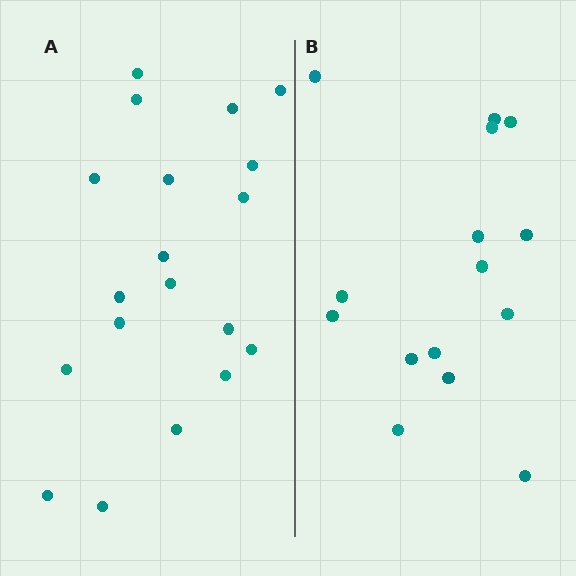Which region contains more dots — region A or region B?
Region A (the left region) has more dots.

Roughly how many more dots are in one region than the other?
Region A has about 4 more dots than region B.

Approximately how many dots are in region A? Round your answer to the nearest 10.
About 20 dots. (The exact count is 19, which rounds to 20.)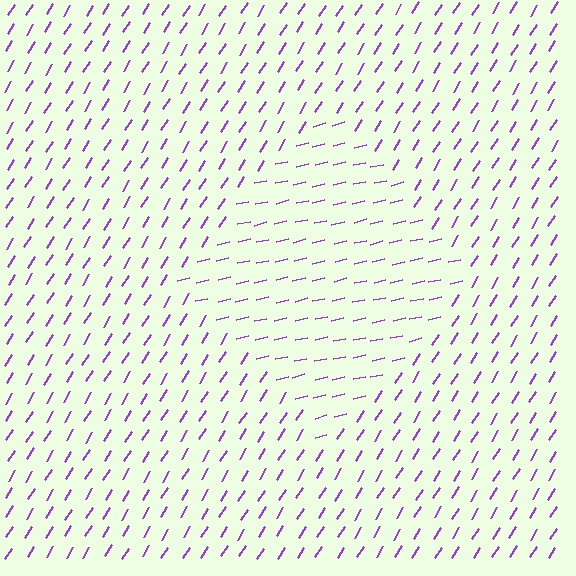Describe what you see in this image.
The image is filled with small purple line segments. A diamond region in the image has lines oriented differently from the surrounding lines, creating a visible texture boundary.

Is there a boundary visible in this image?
Yes, there is a texture boundary formed by a change in line orientation.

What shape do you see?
I see a diamond.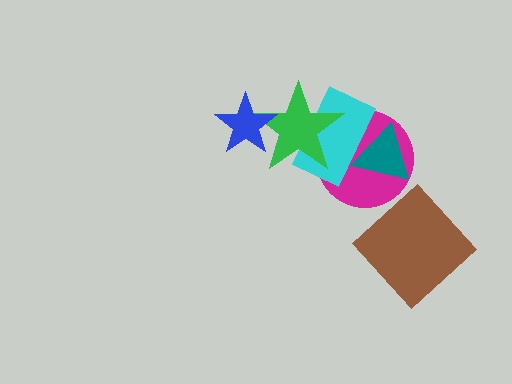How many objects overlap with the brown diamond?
0 objects overlap with the brown diamond.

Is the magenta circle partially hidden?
Yes, it is partially covered by another shape.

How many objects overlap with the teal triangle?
2 objects overlap with the teal triangle.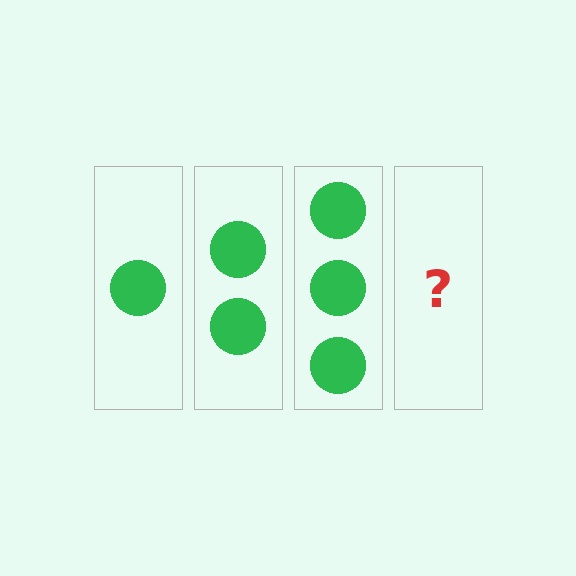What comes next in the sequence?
The next element should be 4 circles.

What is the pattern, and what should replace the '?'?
The pattern is that each step adds one more circle. The '?' should be 4 circles.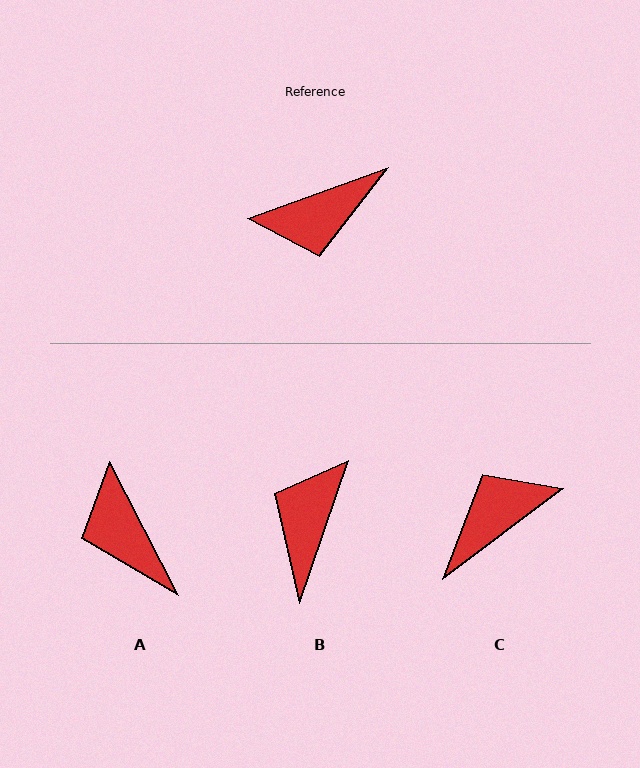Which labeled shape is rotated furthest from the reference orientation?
C, about 163 degrees away.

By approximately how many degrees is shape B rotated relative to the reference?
Approximately 129 degrees clockwise.